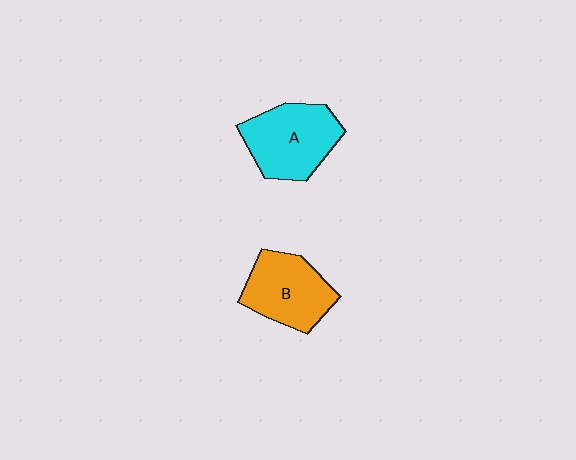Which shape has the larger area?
Shape A (cyan).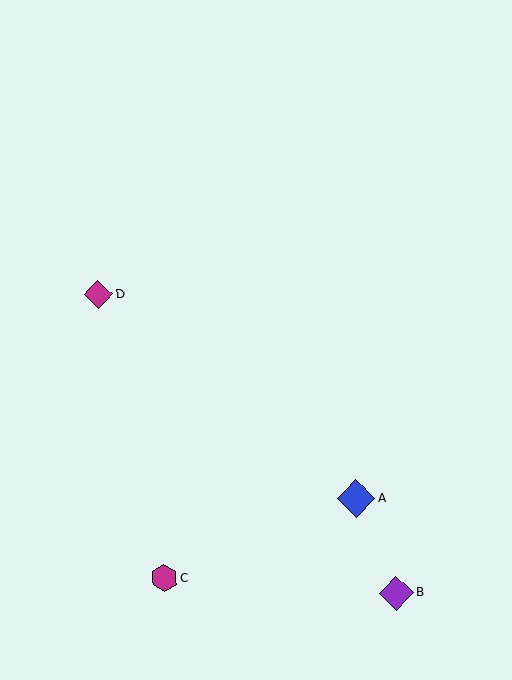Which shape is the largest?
The blue diamond (labeled A) is the largest.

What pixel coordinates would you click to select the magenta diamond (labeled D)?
Click at (98, 294) to select the magenta diamond D.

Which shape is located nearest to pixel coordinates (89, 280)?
The magenta diamond (labeled D) at (98, 294) is nearest to that location.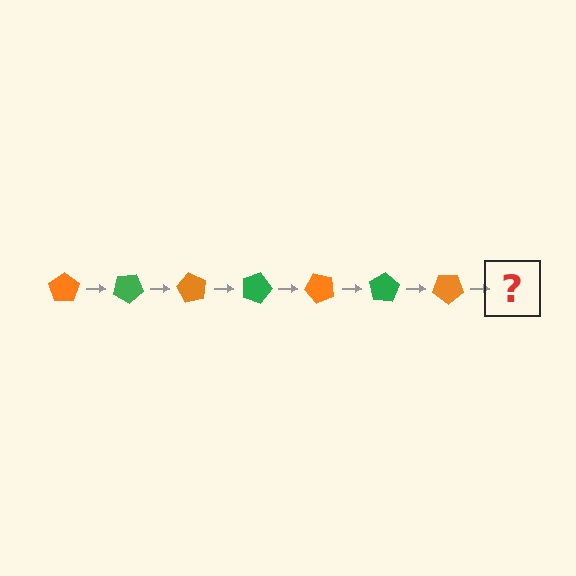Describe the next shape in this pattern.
It should be a green pentagon, rotated 210 degrees from the start.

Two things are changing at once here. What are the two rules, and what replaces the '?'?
The two rules are that it rotates 30 degrees each step and the color cycles through orange and green. The '?' should be a green pentagon, rotated 210 degrees from the start.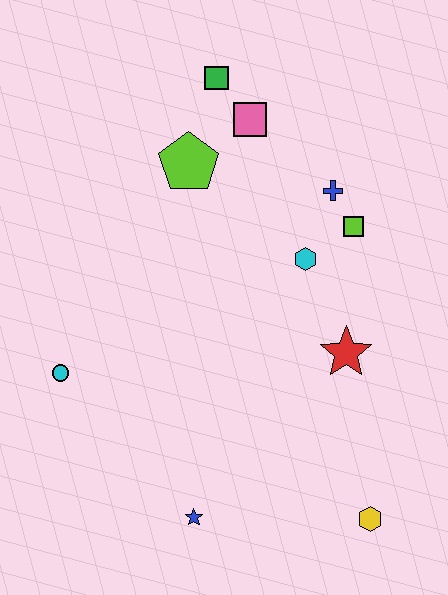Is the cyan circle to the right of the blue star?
No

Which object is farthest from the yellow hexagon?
The green square is farthest from the yellow hexagon.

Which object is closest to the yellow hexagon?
The red star is closest to the yellow hexagon.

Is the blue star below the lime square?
Yes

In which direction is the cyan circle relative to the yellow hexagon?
The cyan circle is to the left of the yellow hexagon.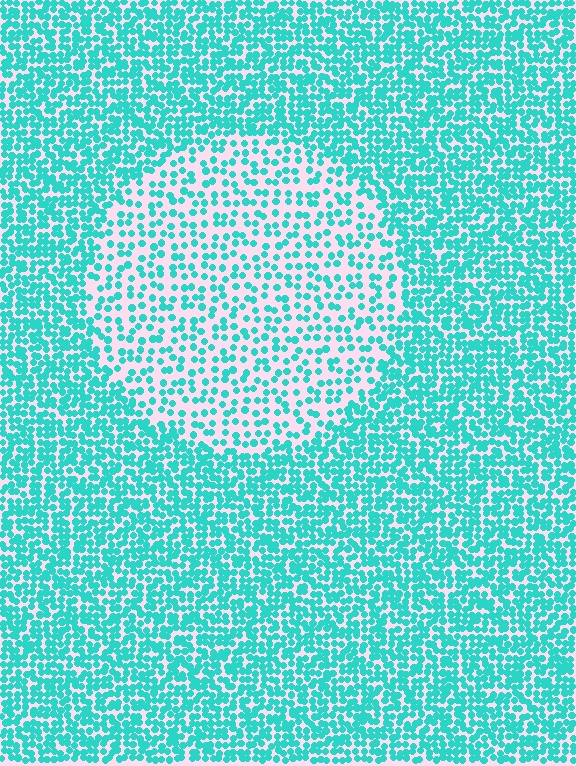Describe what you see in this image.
The image contains small cyan elements arranged at two different densities. A circle-shaped region is visible where the elements are less densely packed than the surrounding area.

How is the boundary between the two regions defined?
The boundary is defined by a change in element density (approximately 2.1x ratio). All elements are the same color, size, and shape.